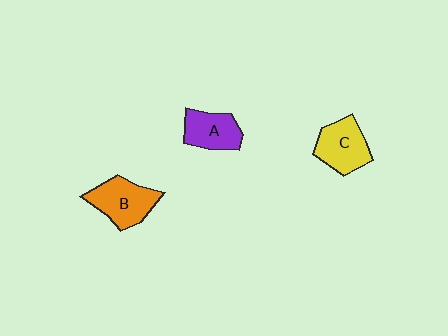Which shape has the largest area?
Shape B (orange).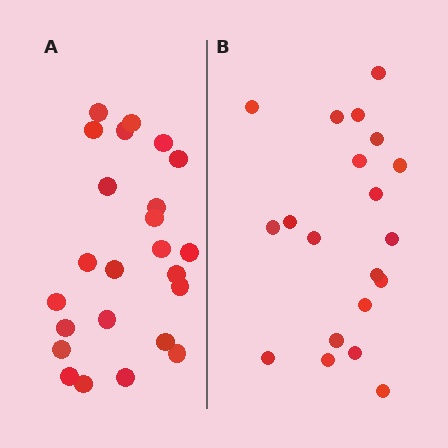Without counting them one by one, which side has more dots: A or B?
Region A (the left region) has more dots.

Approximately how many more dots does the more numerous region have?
Region A has about 4 more dots than region B.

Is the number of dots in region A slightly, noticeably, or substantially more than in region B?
Region A has only slightly more — the two regions are fairly close. The ratio is roughly 1.2 to 1.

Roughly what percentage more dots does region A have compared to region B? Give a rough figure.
About 20% more.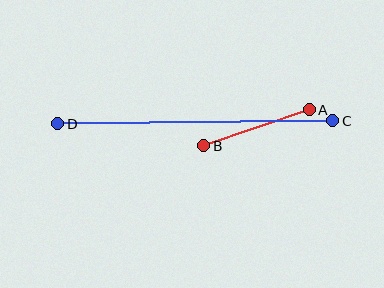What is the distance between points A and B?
The distance is approximately 111 pixels.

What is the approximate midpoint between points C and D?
The midpoint is at approximately (195, 122) pixels.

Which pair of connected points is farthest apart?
Points C and D are farthest apart.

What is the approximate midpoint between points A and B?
The midpoint is at approximately (257, 128) pixels.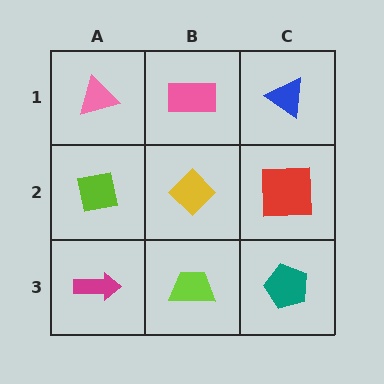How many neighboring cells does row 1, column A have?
2.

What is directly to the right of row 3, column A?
A lime trapezoid.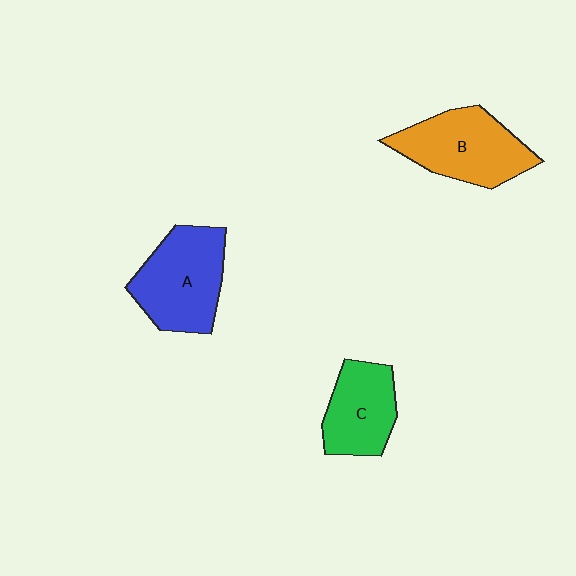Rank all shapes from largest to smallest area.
From largest to smallest: A (blue), B (orange), C (green).